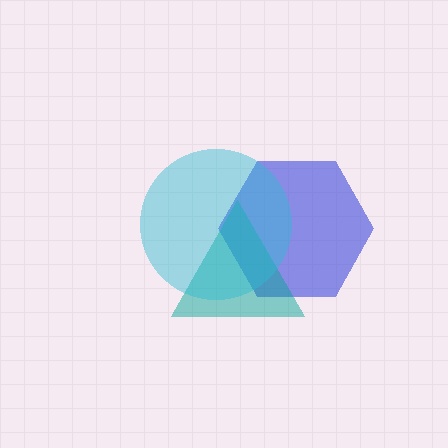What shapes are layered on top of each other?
The layered shapes are: a blue hexagon, a teal triangle, a cyan circle.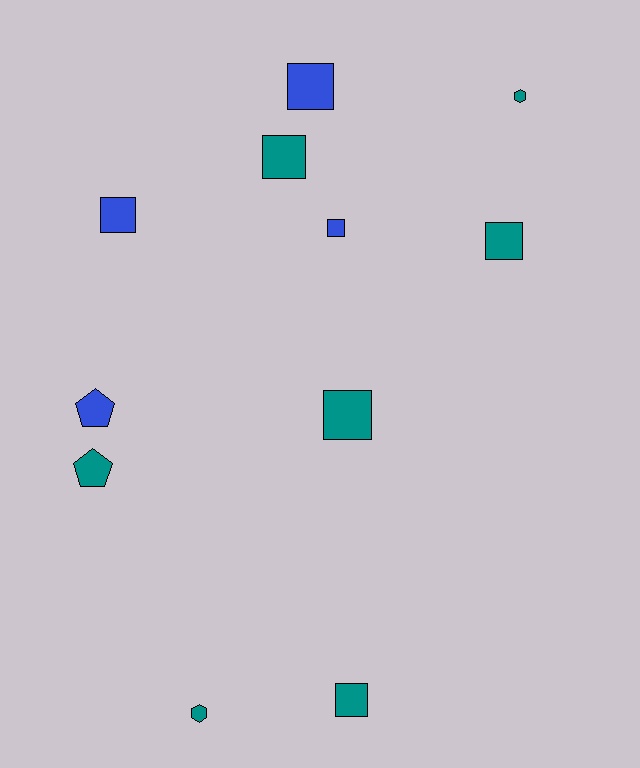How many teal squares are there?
There are 4 teal squares.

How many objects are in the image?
There are 11 objects.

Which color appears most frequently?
Teal, with 7 objects.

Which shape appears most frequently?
Square, with 7 objects.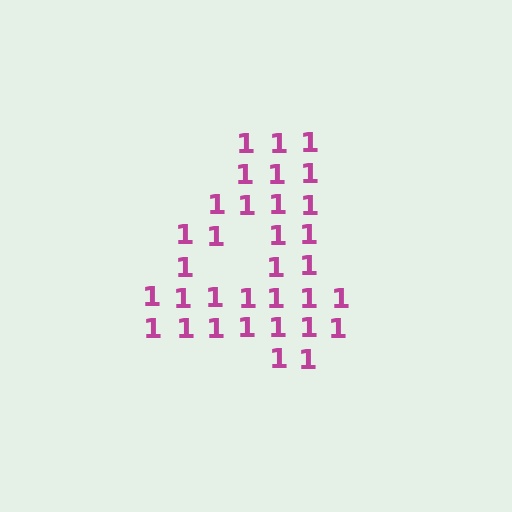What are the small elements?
The small elements are digit 1's.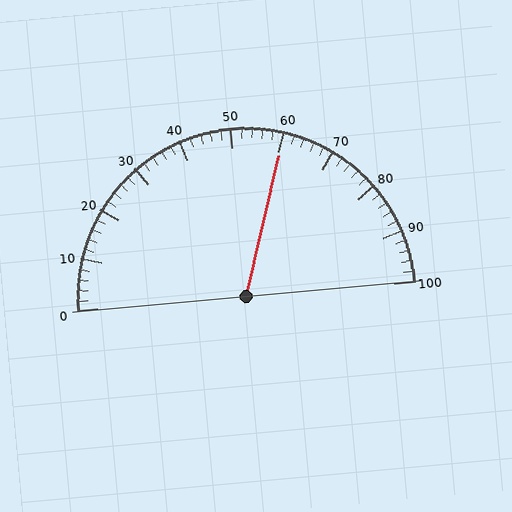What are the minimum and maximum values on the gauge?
The gauge ranges from 0 to 100.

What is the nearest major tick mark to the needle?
The nearest major tick mark is 60.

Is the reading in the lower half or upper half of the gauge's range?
The reading is in the upper half of the range (0 to 100).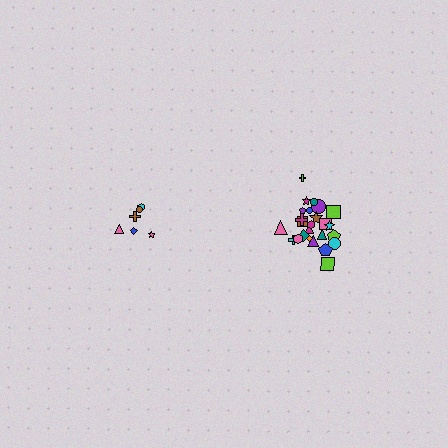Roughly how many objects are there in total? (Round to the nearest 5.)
Roughly 30 objects in total.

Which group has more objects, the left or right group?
The right group.